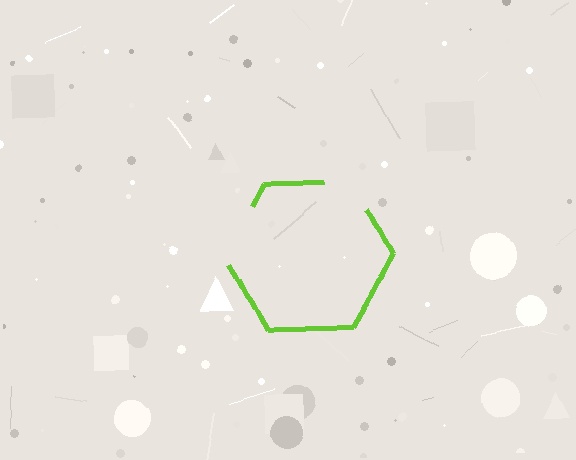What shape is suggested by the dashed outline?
The dashed outline suggests a hexagon.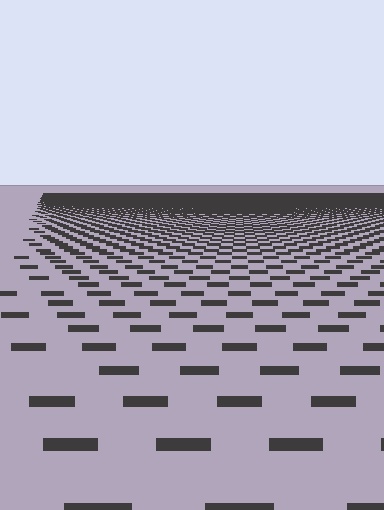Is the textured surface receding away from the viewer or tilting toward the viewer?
The surface is receding away from the viewer. Texture elements get smaller and denser toward the top.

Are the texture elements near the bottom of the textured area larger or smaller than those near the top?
Larger. Near the bottom, elements are closer to the viewer and appear at a bigger on-screen size.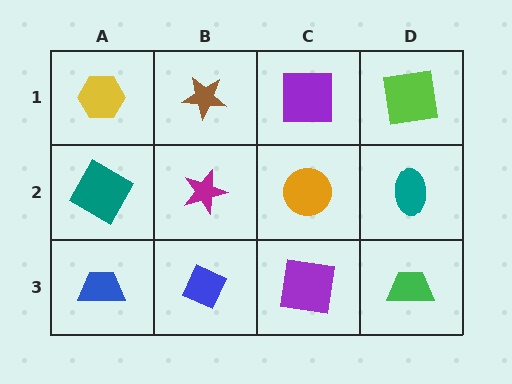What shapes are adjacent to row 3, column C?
An orange circle (row 2, column C), a blue diamond (row 3, column B), a green trapezoid (row 3, column D).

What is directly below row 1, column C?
An orange circle.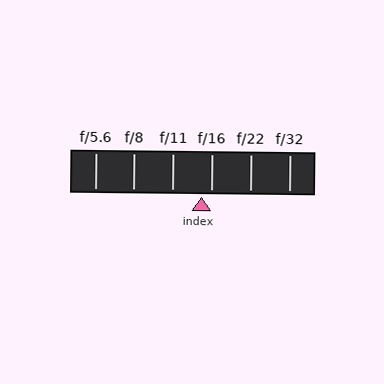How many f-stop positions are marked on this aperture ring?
There are 6 f-stop positions marked.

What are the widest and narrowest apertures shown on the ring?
The widest aperture shown is f/5.6 and the narrowest is f/32.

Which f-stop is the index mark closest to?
The index mark is closest to f/16.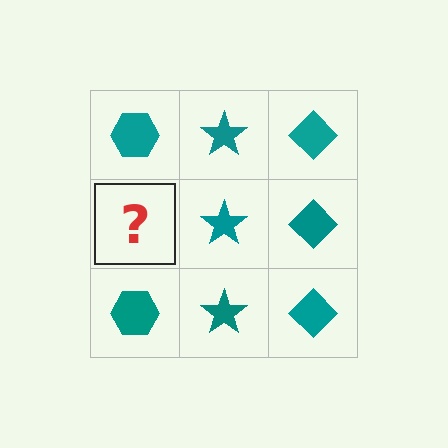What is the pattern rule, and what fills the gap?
The rule is that each column has a consistent shape. The gap should be filled with a teal hexagon.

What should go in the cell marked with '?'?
The missing cell should contain a teal hexagon.